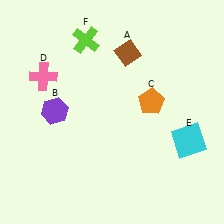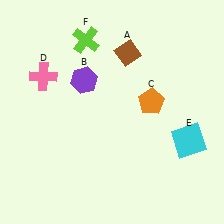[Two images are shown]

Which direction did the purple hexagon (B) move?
The purple hexagon (B) moved up.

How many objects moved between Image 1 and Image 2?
1 object moved between the two images.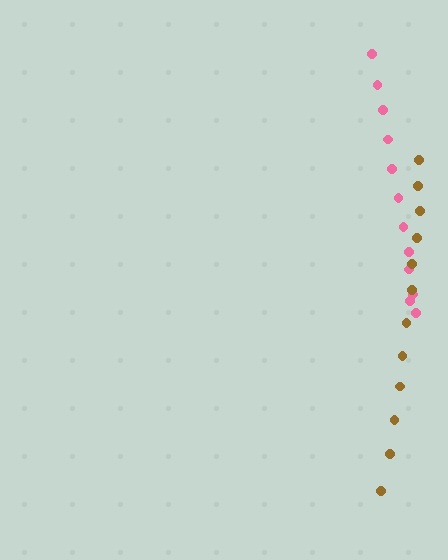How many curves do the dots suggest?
There are 2 distinct paths.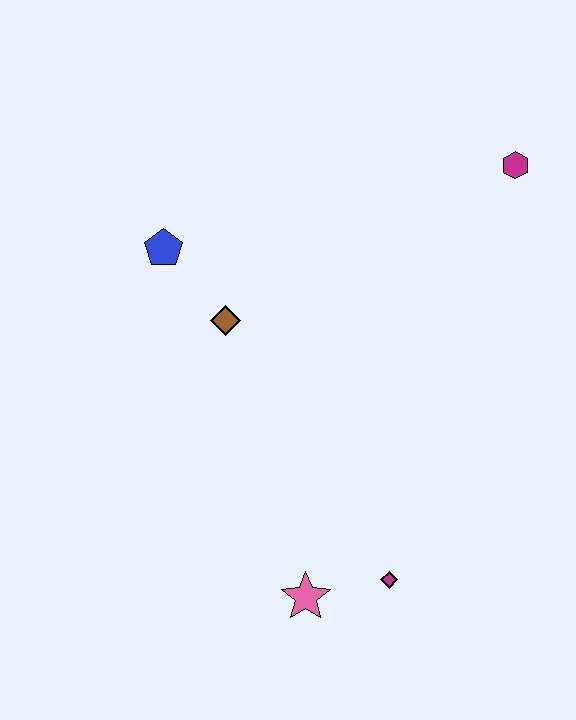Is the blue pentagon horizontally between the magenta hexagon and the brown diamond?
No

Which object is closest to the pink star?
The magenta diamond is closest to the pink star.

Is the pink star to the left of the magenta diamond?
Yes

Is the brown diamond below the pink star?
No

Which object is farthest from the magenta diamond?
The magenta hexagon is farthest from the magenta diamond.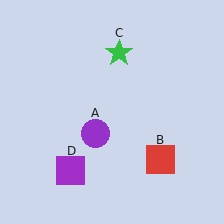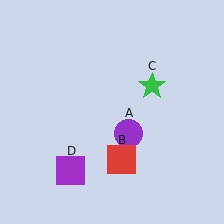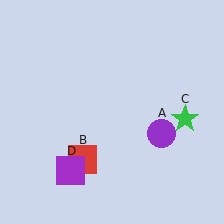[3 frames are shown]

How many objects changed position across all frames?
3 objects changed position: purple circle (object A), red square (object B), green star (object C).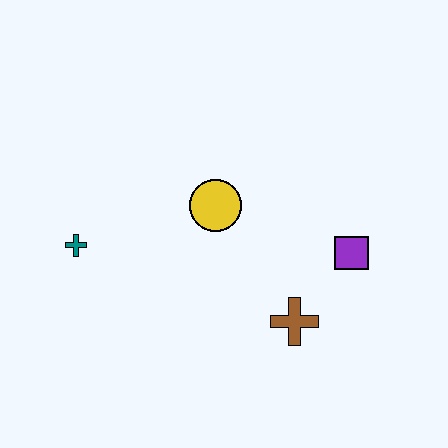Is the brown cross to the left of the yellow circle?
No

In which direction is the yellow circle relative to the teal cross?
The yellow circle is to the right of the teal cross.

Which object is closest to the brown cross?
The purple square is closest to the brown cross.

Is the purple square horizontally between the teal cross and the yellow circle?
No